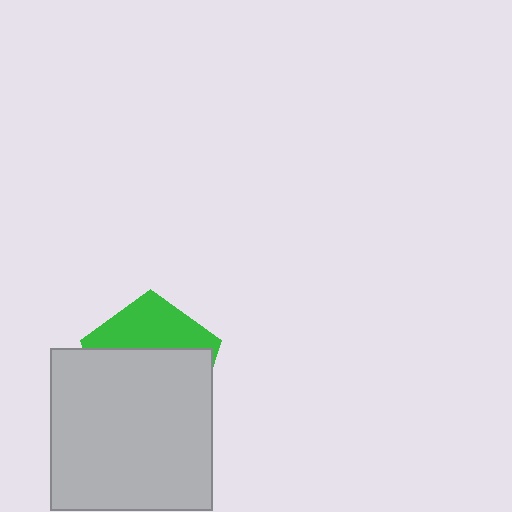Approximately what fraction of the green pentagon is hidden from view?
Roughly 64% of the green pentagon is hidden behind the light gray square.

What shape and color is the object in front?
The object in front is a light gray square.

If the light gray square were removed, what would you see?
You would see the complete green pentagon.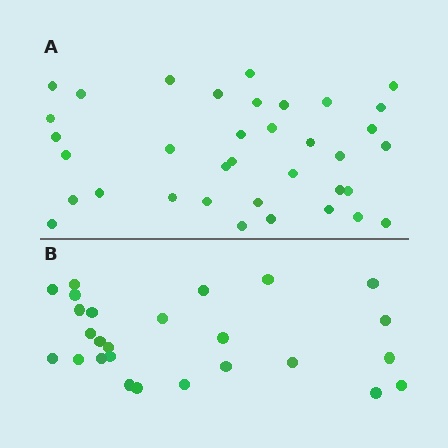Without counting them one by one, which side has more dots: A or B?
Region A (the top region) has more dots.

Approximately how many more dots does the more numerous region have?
Region A has roughly 10 or so more dots than region B.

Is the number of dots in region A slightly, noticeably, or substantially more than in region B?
Region A has noticeably more, but not dramatically so. The ratio is roughly 1.4 to 1.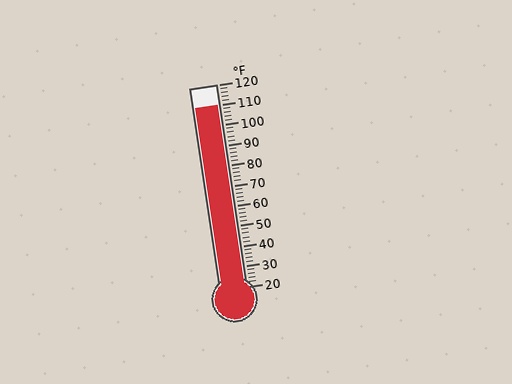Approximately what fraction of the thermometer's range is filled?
The thermometer is filled to approximately 90% of its range.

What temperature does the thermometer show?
The thermometer shows approximately 110°F.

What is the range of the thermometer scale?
The thermometer scale ranges from 20°F to 120°F.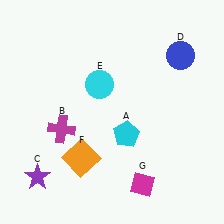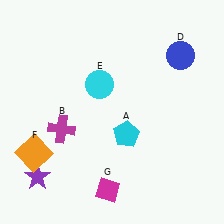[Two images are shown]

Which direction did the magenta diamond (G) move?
The magenta diamond (G) moved left.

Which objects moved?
The objects that moved are: the orange square (F), the magenta diamond (G).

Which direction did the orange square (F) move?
The orange square (F) moved left.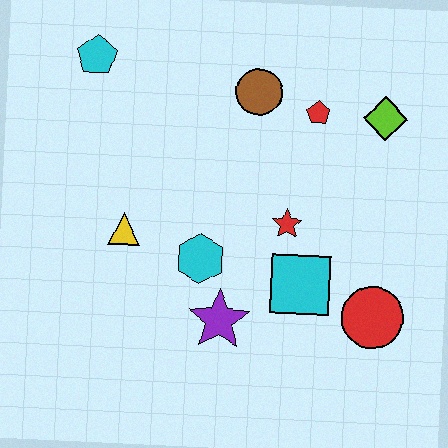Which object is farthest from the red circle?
The cyan pentagon is farthest from the red circle.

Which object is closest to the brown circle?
The red pentagon is closest to the brown circle.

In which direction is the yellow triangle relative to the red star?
The yellow triangle is to the left of the red star.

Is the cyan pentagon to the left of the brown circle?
Yes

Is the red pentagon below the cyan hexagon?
No